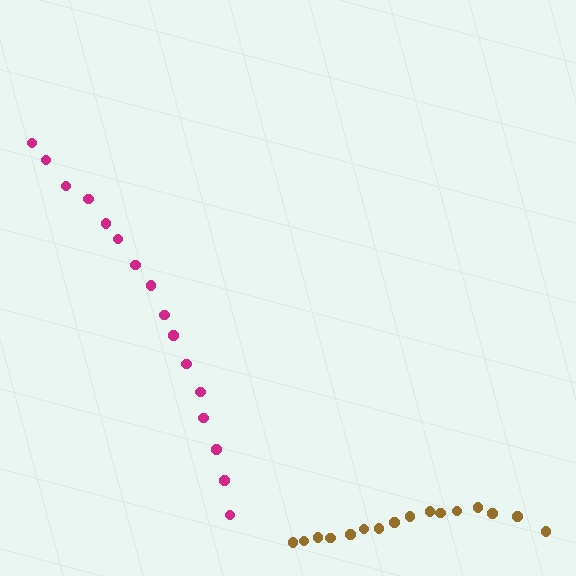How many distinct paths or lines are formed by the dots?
There are 2 distinct paths.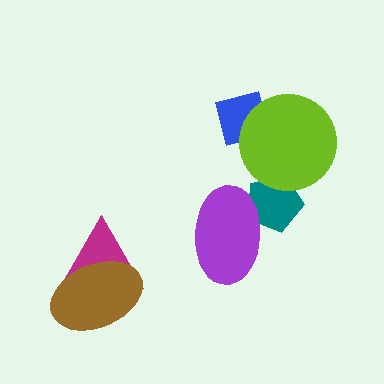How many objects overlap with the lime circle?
2 objects overlap with the lime circle.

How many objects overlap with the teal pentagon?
2 objects overlap with the teal pentagon.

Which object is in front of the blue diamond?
The lime circle is in front of the blue diamond.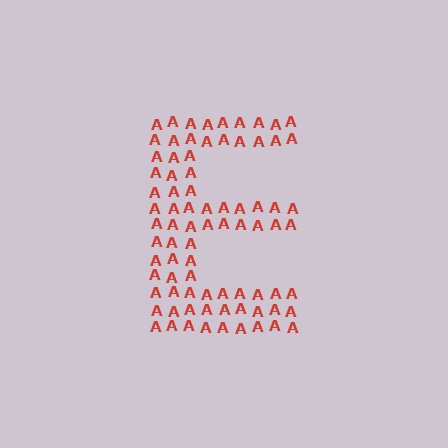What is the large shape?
The large shape is the letter E.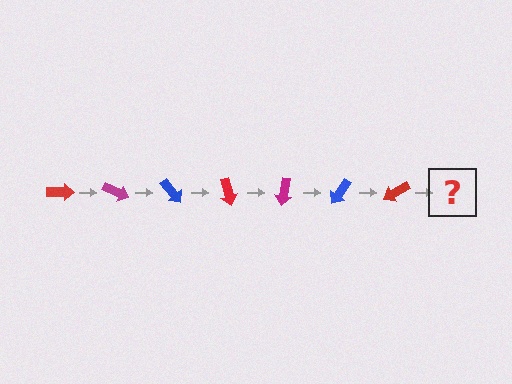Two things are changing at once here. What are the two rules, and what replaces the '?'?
The two rules are that it rotates 25 degrees each step and the color cycles through red, magenta, and blue. The '?' should be a magenta arrow, rotated 175 degrees from the start.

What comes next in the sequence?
The next element should be a magenta arrow, rotated 175 degrees from the start.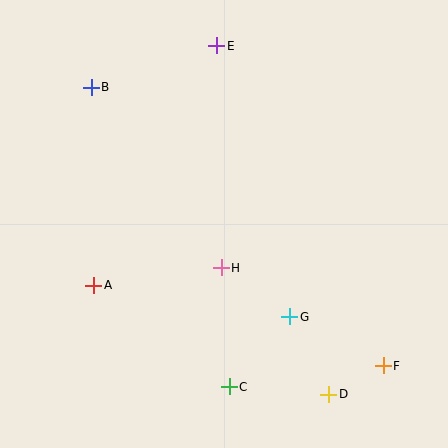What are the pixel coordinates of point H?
Point H is at (221, 268).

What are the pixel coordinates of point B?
Point B is at (91, 87).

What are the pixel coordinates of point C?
Point C is at (229, 387).